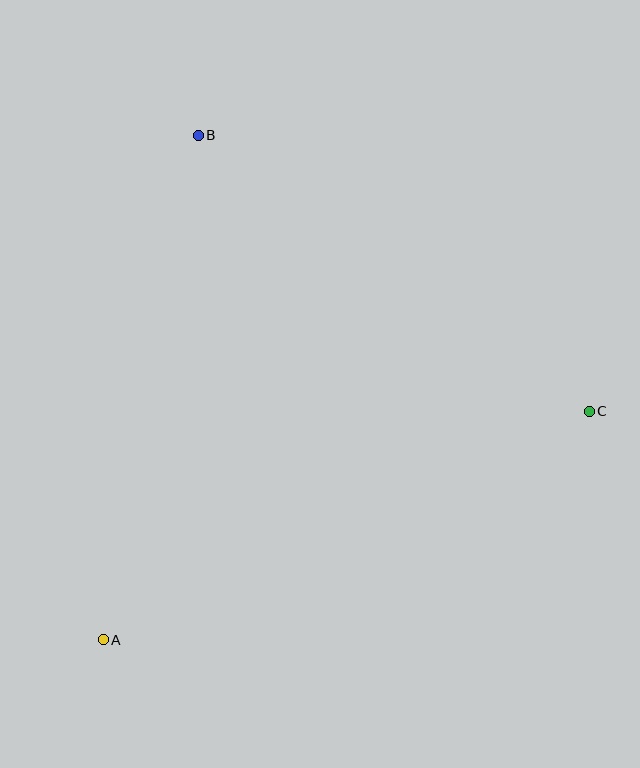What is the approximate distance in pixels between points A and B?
The distance between A and B is approximately 513 pixels.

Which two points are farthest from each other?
Points A and C are farthest from each other.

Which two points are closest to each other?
Points B and C are closest to each other.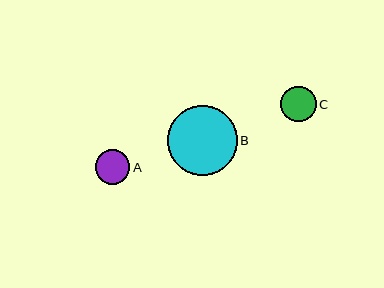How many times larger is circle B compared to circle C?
Circle B is approximately 2.0 times the size of circle C.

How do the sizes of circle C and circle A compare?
Circle C and circle A are approximately the same size.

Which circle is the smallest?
Circle A is the smallest with a size of approximately 35 pixels.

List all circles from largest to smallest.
From largest to smallest: B, C, A.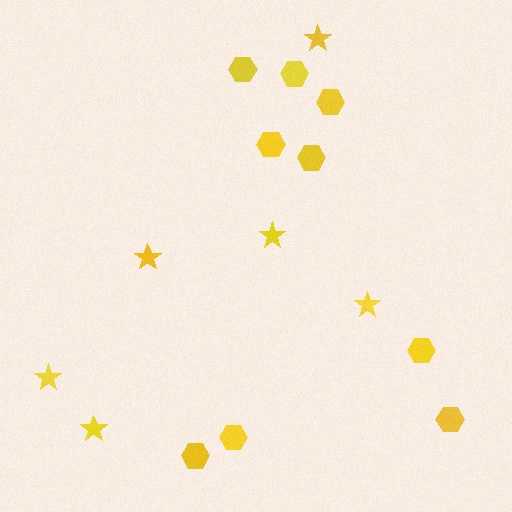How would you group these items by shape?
There are 2 groups: one group of hexagons (9) and one group of stars (6).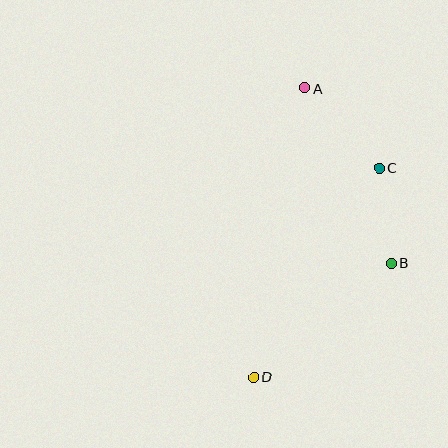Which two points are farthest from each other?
Points A and D are farthest from each other.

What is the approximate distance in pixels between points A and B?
The distance between A and B is approximately 195 pixels.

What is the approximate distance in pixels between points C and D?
The distance between C and D is approximately 244 pixels.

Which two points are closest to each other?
Points B and C are closest to each other.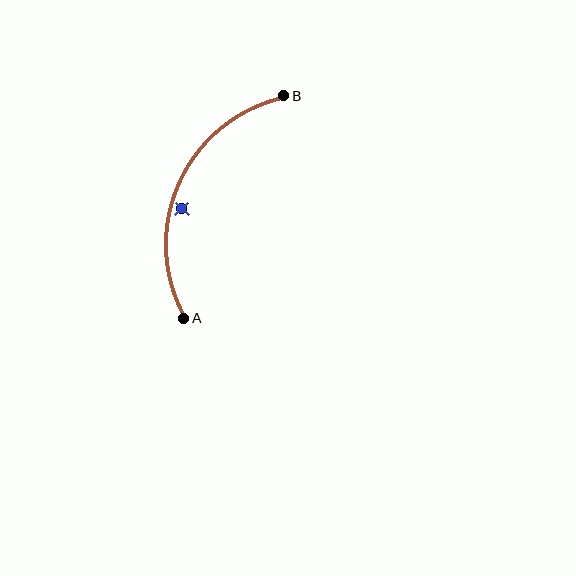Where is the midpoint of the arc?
The arc midpoint is the point on the curve farthest from the straight line joining A and B. It sits to the left of that line.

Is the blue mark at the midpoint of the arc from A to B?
No — the blue mark does not lie on the arc at all. It sits slightly inside the curve.